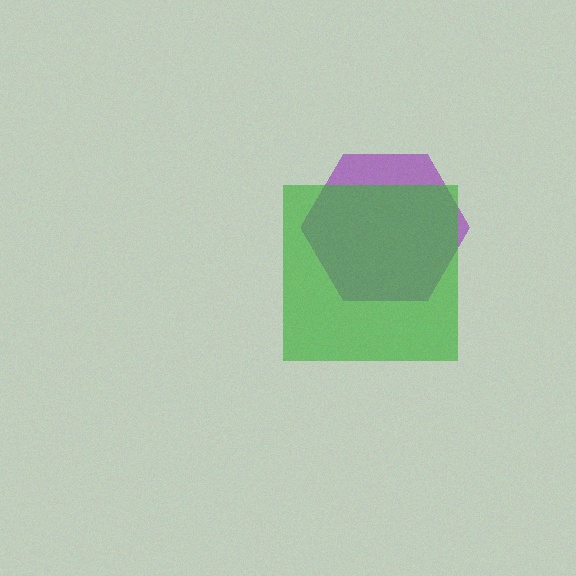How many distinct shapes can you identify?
There are 2 distinct shapes: a purple hexagon, a green square.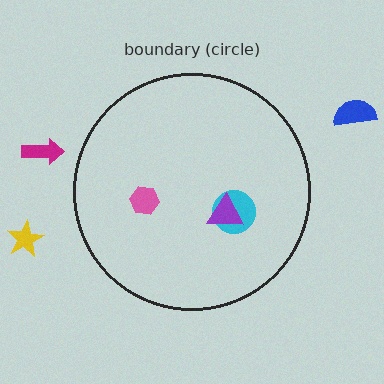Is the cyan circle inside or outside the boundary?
Inside.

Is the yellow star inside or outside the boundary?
Outside.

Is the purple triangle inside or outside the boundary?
Inside.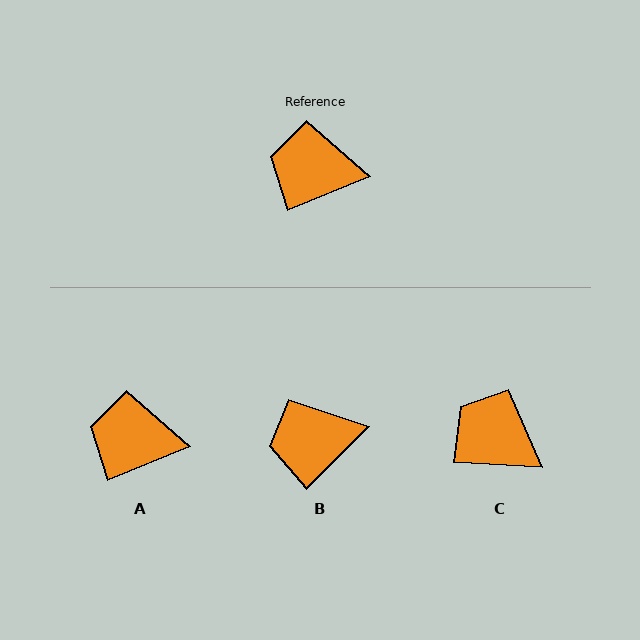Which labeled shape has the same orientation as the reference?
A.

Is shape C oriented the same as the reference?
No, it is off by about 25 degrees.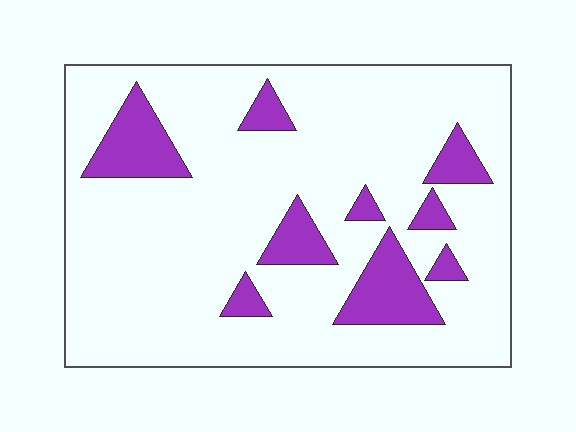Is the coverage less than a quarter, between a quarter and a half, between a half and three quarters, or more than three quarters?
Less than a quarter.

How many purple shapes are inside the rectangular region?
9.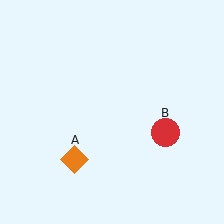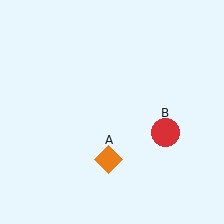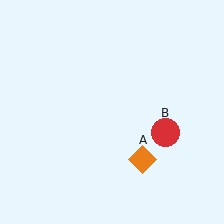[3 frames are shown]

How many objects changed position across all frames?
1 object changed position: orange diamond (object A).